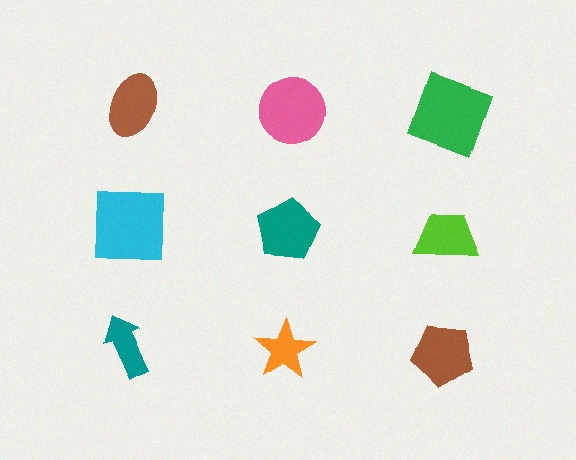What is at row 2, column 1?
A cyan square.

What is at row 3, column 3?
A brown pentagon.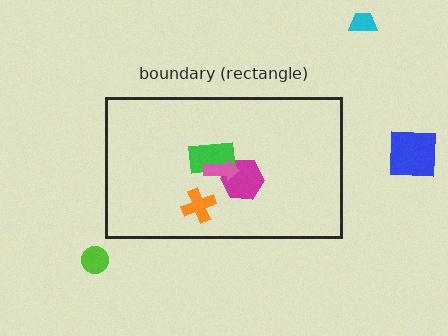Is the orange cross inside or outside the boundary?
Inside.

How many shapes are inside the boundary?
4 inside, 3 outside.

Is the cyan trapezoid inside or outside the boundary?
Outside.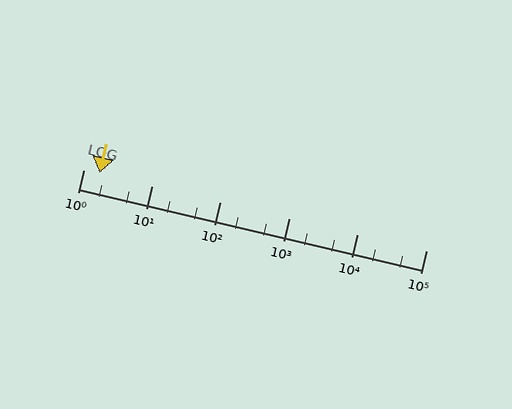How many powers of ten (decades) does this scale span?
The scale spans 5 decades, from 1 to 100000.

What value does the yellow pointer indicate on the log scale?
The pointer indicates approximately 1.7.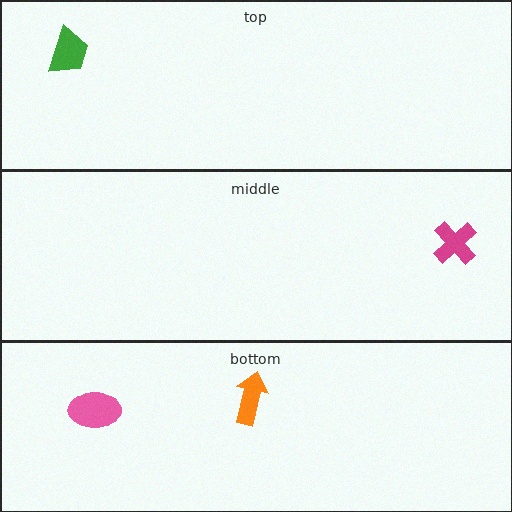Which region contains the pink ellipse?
The bottom region.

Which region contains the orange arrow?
The bottom region.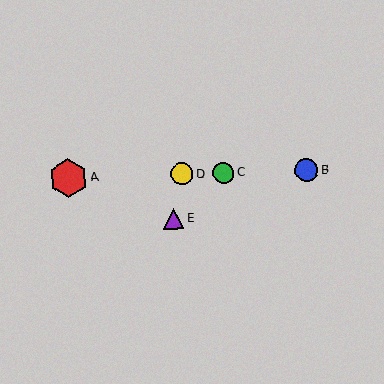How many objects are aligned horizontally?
4 objects (A, B, C, D) are aligned horizontally.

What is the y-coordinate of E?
Object E is at y≈219.